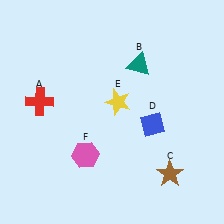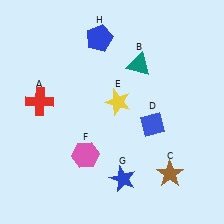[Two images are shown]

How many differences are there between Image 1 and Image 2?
There are 2 differences between the two images.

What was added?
A blue star (G), a blue pentagon (H) were added in Image 2.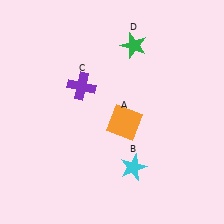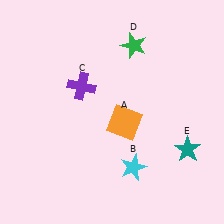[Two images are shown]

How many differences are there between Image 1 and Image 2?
There is 1 difference between the two images.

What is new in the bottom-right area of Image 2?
A teal star (E) was added in the bottom-right area of Image 2.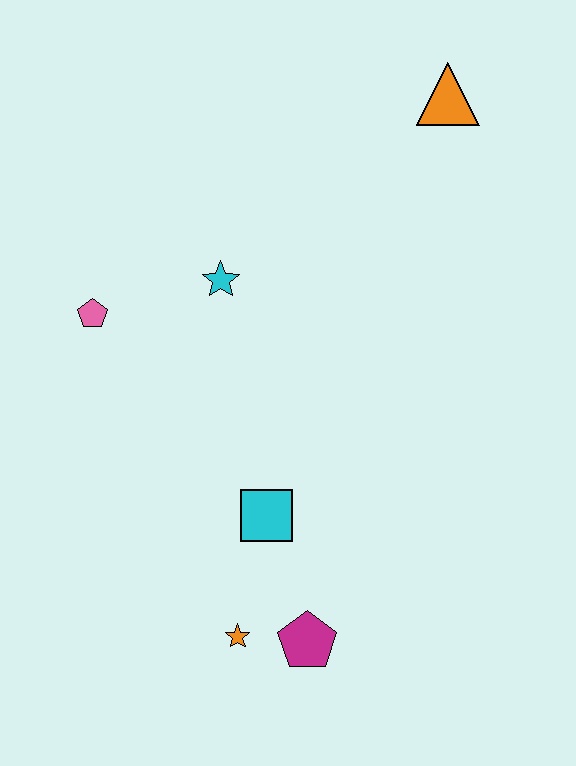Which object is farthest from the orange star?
The orange triangle is farthest from the orange star.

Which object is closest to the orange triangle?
The cyan star is closest to the orange triangle.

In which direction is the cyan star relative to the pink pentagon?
The cyan star is to the right of the pink pentagon.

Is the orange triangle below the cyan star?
No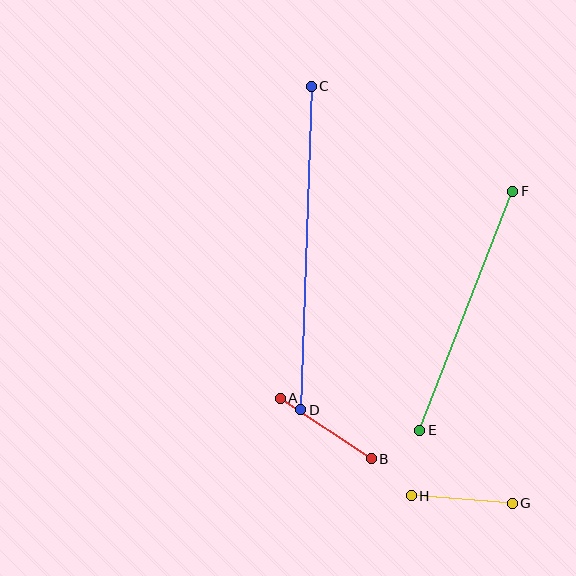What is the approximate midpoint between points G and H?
The midpoint is at approximately (462, 500) pixels.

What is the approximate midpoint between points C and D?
The midpoint is at approximately (306, 248) pixels.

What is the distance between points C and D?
The distance is approximately 323 pixels.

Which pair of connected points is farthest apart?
Points C and D are farthest apart.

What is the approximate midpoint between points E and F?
The midpoint is at approximately (466, 311) pixels.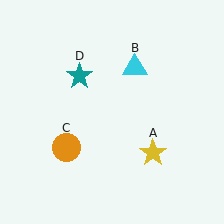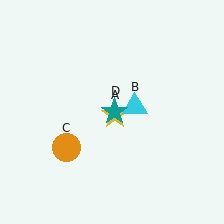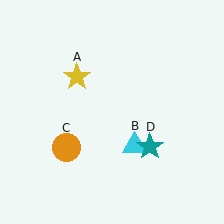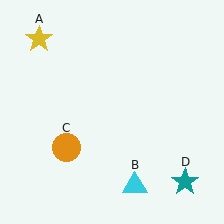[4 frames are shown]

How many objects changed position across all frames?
3 objects changed position: yellow star (object A), cyan triangle (object B), teal star (object D).